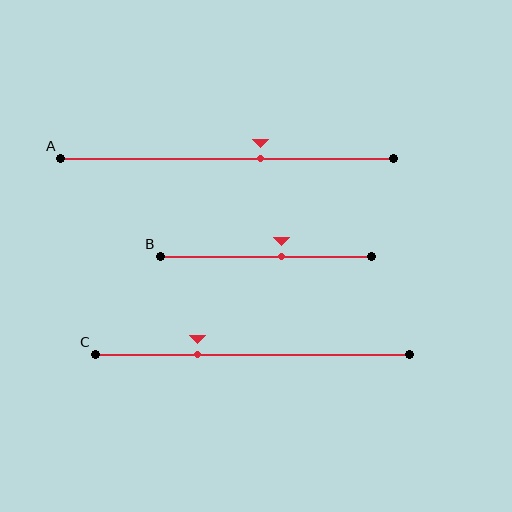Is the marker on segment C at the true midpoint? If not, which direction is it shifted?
No, the marker on segment C is shifted to the left by about 17% of the segment length.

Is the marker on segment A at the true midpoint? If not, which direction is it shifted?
No, the marker on segment A is shifted to the right by about 10% of the segment length.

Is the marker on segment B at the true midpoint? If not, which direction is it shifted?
No, the marker on segment B is shifted to the right by about 7% of the segment length.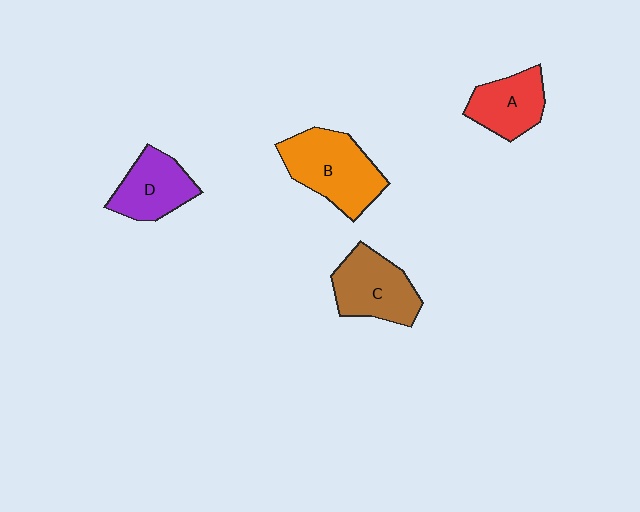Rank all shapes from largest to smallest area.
From largest to smallest: B (orange), C (brown), D (purple), A (red).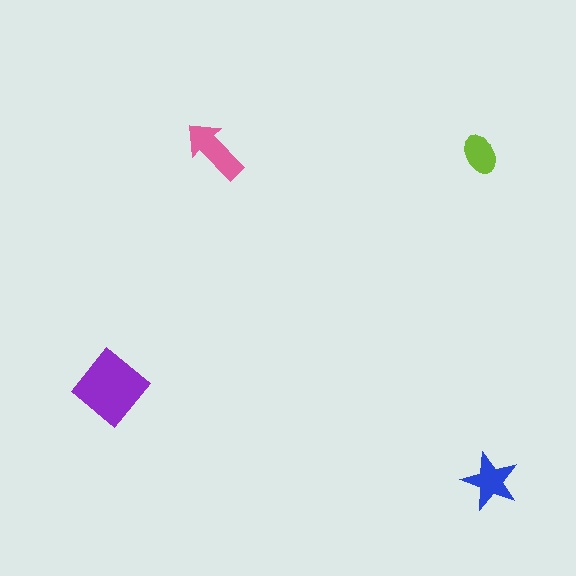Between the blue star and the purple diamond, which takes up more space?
The purple diamond.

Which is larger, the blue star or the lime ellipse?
The blue star.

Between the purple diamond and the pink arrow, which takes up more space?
The purple diamond.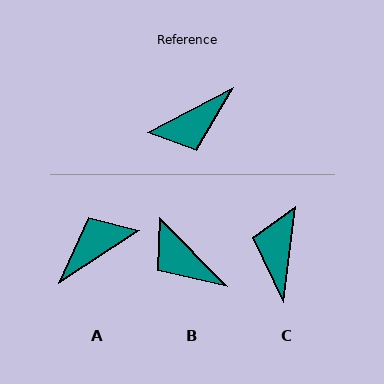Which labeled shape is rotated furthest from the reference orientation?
A, about 174 degrees away.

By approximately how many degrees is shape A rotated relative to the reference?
Approximately 174 degrees clockwise.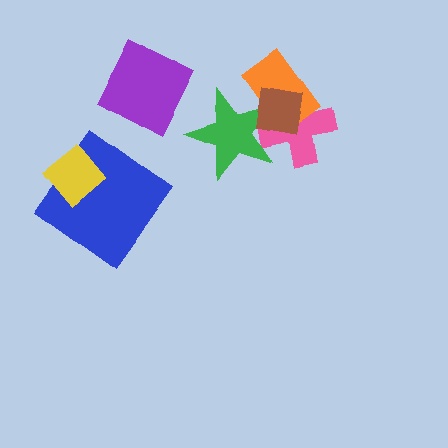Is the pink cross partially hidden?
Yes, it is partially covered by another shape.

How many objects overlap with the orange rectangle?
3 objects overlap with the orange rectangle.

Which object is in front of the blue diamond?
The yellow diamond is in front of the blue diamond.